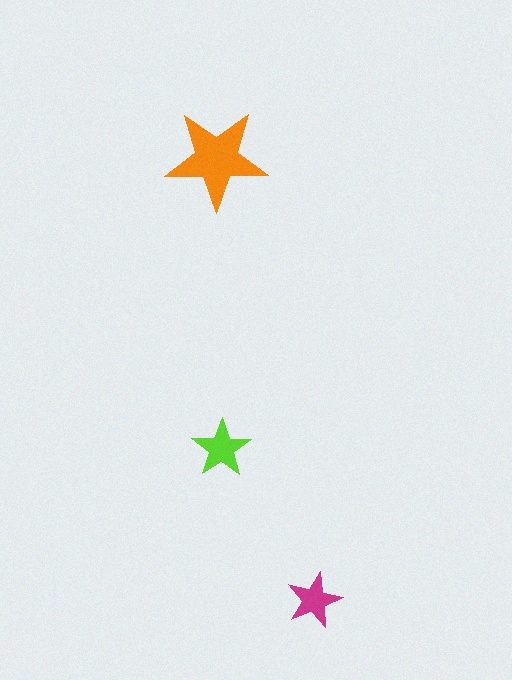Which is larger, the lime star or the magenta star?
The lime one.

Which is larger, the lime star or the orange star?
The orange one.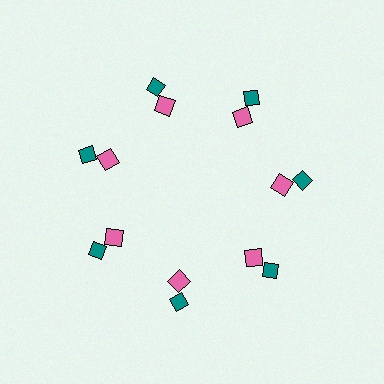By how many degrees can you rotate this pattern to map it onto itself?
The pattern maps onto itself every 51 degrees of rotation.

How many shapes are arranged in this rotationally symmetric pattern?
There are 14 shapes, arranged in 7 groups of 2.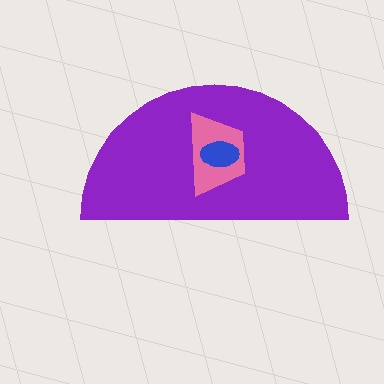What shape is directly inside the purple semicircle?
The pink trapezoid.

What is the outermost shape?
The purple semicircle.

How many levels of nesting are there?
3.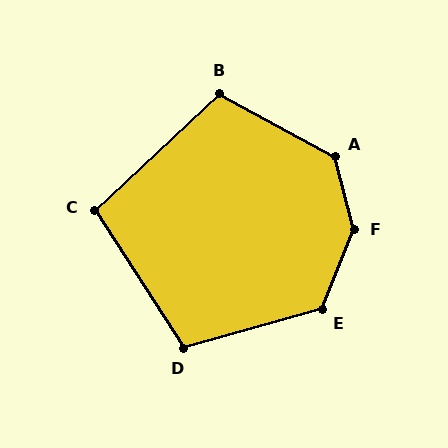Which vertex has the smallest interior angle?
C, at approximately 100 degrees.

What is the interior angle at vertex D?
Approximately 108 degrees (obtuse).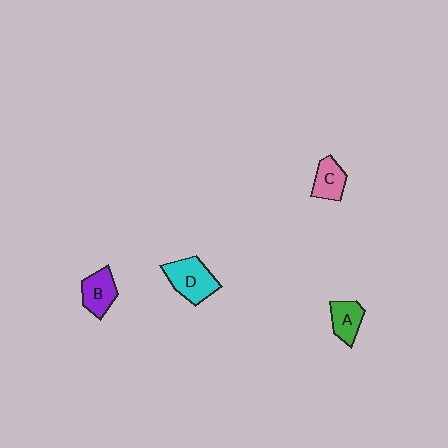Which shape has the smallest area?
Shape A (green).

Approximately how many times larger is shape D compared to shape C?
Approximately 1.5 times.